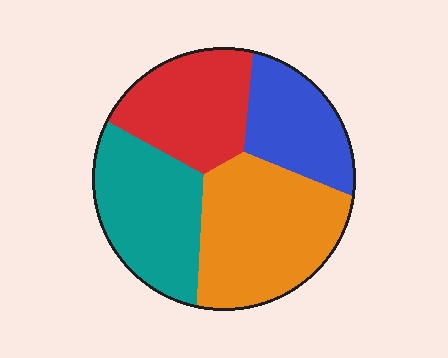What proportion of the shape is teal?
Teal takes up about one quarter (1/4) of the shape.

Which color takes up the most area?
Orange, at roughly 35%.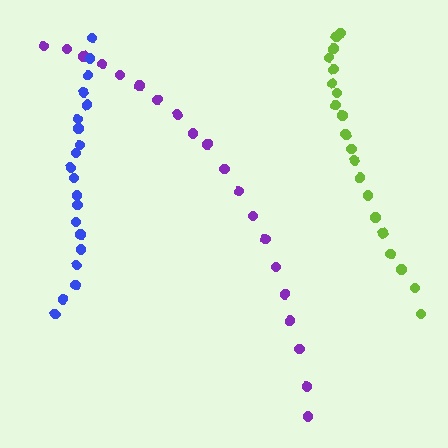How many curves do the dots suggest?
There are 3 distinct paths.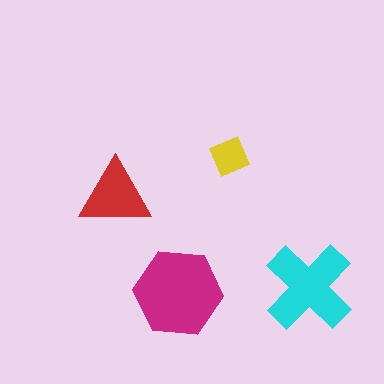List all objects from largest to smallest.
The magenta hexagon, the cyan cross, the red triangle, the yellow diamond.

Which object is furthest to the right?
The cyan cross is rightmost.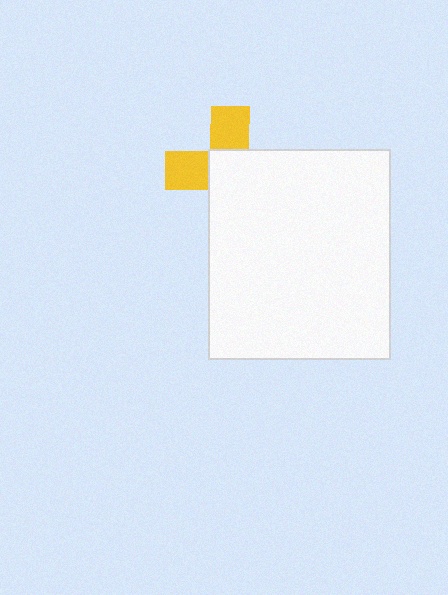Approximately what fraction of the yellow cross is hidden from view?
Roughly 60% of the yellow cross is hidden behind the white rectangle.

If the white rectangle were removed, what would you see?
You would see the complete yellow cross.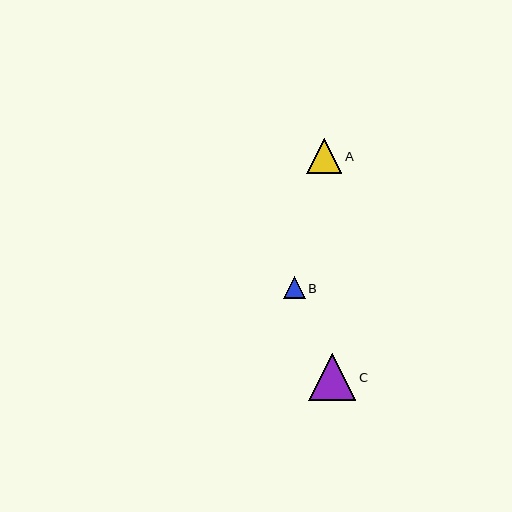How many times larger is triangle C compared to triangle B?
Triangle C is approximately 2.1 times the size of triangle B.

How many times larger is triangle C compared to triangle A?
Triangle C is approximately 1.3 times the size of triangle A.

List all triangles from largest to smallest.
From largest to smallest: C, A, B.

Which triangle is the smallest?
Triangle B is the smallest with a size of approximately 22 pixels.